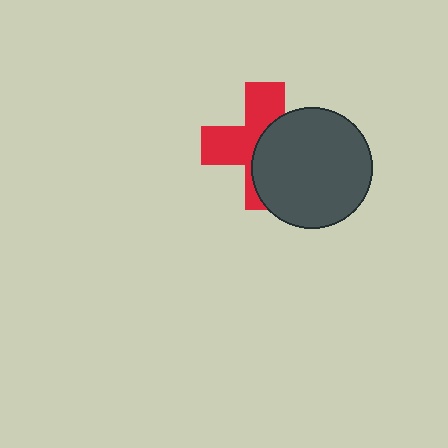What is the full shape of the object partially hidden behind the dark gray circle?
The partially hidden object is a red cross.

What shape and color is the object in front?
The object in front is a dark gray circle.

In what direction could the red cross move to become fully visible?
The red cross could move left. That would shift it out from behind the dark gray circle entirely.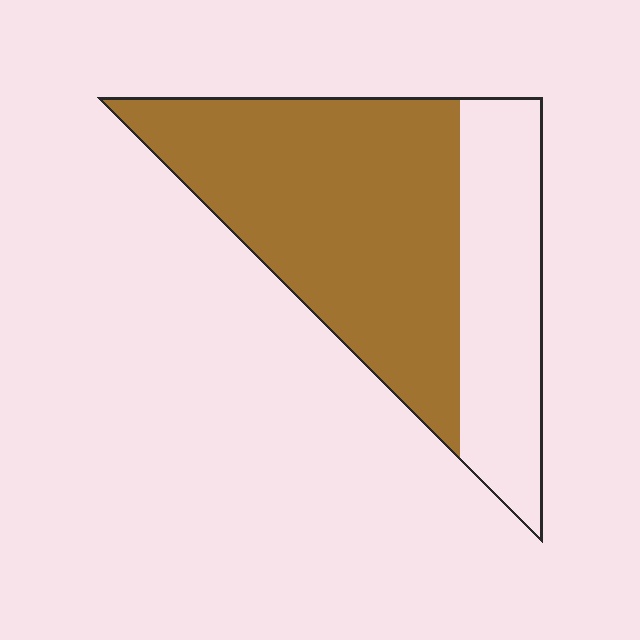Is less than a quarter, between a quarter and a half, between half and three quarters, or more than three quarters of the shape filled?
Between half and three quarters.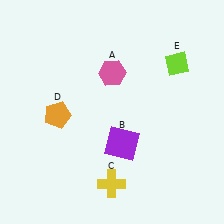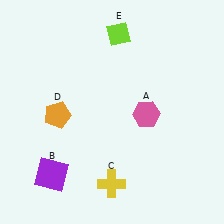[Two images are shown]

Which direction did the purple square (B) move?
The purple square (B) moved left.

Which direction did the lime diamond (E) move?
The lime diamond (E) moved left.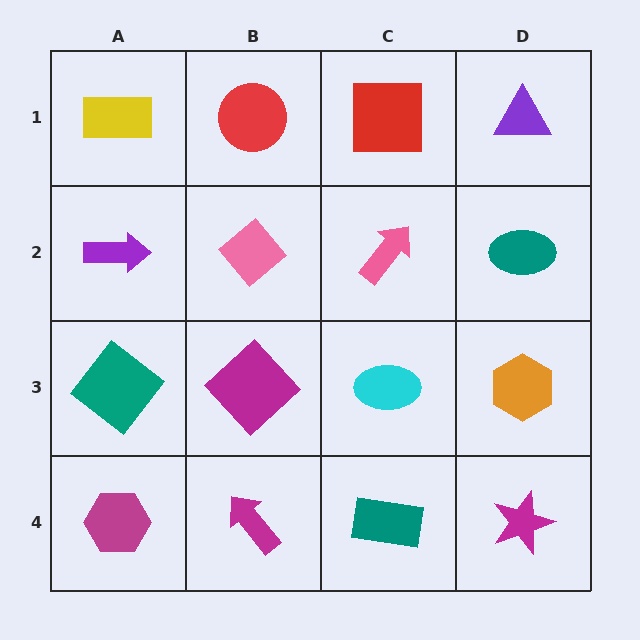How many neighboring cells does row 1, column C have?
3.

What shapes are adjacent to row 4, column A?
A teal diamond (row 3, column A), a magenta arrow (row 4, column B).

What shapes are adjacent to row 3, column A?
A purple arrow (row 2, column A), a magenta hexagon (row 4, column A), a magenta diamond (row 3, column B).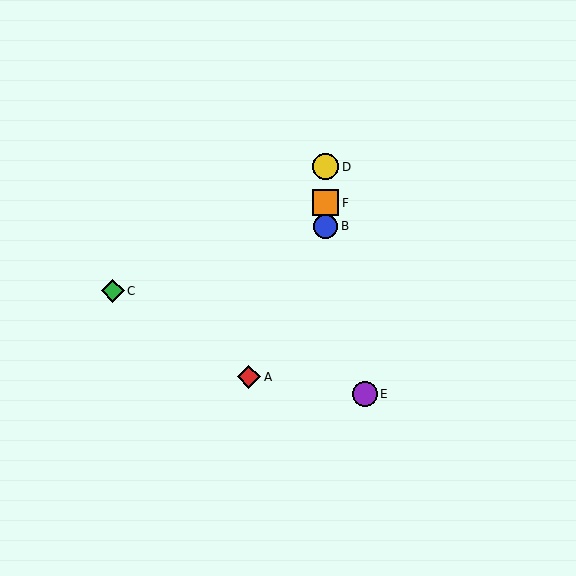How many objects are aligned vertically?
3 objects (B, D, F) are aligned vertically.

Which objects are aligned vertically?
Objects B, D, F are aligned vertically.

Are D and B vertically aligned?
Yes, both are at x≈326.